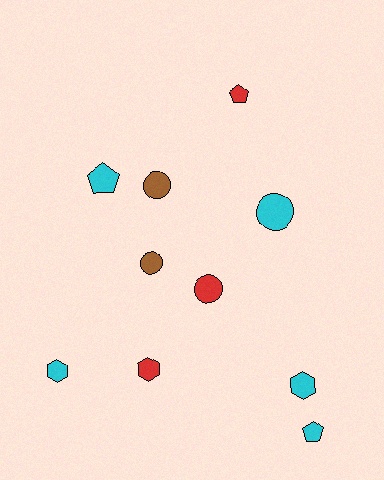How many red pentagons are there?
There is 1 red pentagon.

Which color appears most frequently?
Cyan, with 5 objects.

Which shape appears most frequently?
Circle, with 4 objects.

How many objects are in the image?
There are 10 objects.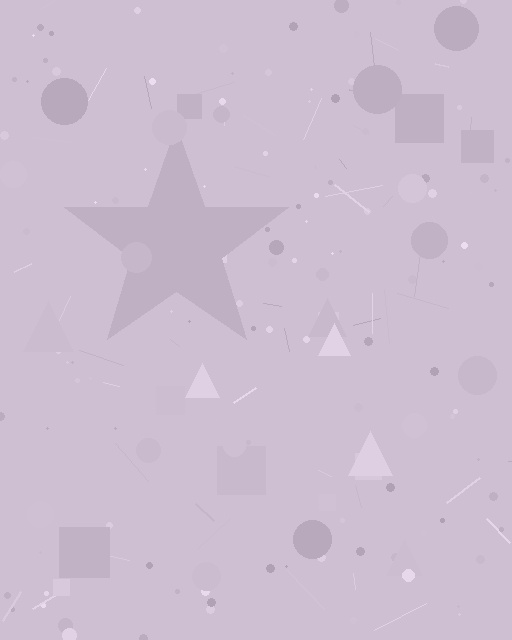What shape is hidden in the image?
A star is hidden in the image.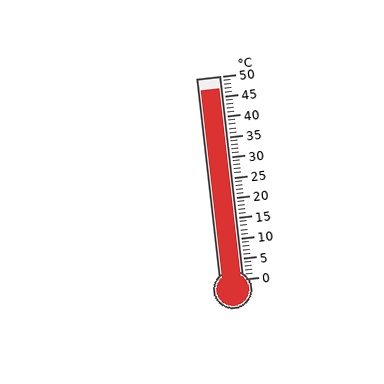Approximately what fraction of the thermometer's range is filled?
The thermometer is filled to approximately 95% of its range.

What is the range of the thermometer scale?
The thermometer scale ranges from 0°C to 50°C.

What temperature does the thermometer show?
The thermometer shows approximately 47°C.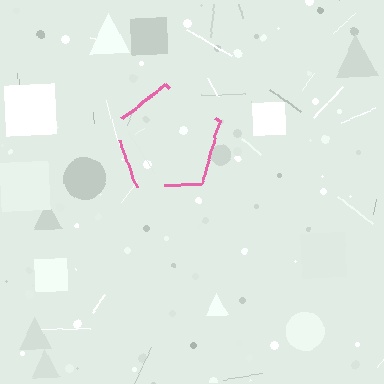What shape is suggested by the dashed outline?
The dashed outline suggests a pentagon.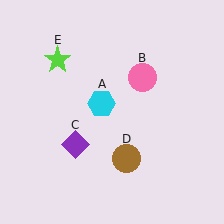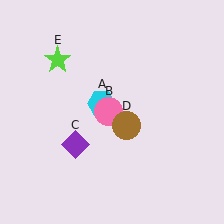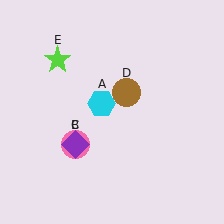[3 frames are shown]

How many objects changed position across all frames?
2 objects changed position: pink circle (object B), brown circle (object D).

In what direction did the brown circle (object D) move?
The brown circle (object D) moved up.